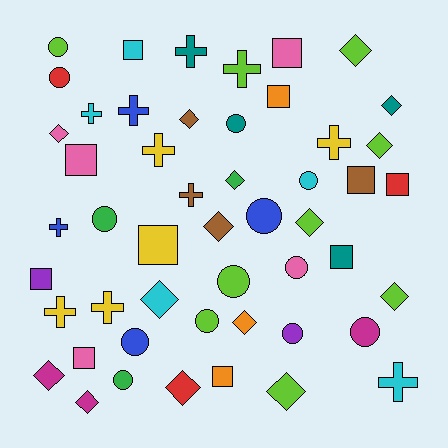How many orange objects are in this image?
There are 3 orange objects.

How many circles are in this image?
There are 13 circles.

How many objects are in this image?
There are 50 objects.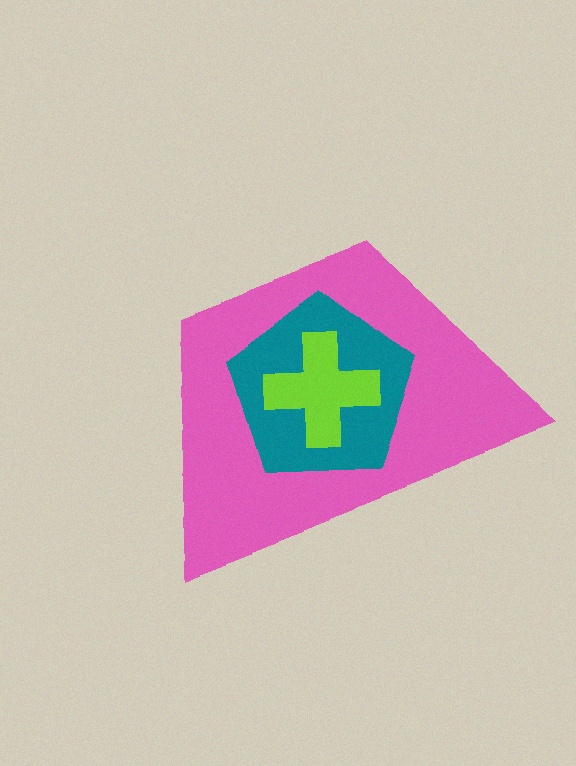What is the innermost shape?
The lime cross.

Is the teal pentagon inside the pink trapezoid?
Yes.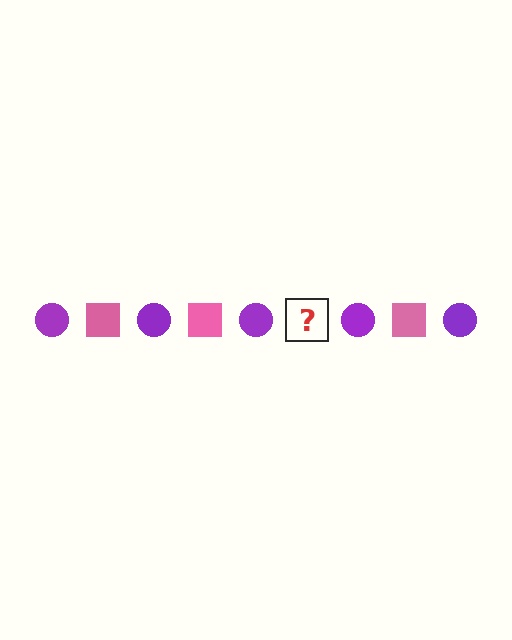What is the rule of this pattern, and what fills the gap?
The rule is that the pattern alternates between purple circle and pink square. The gap should be filled with a pink square.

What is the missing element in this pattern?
The missing element is a pink square.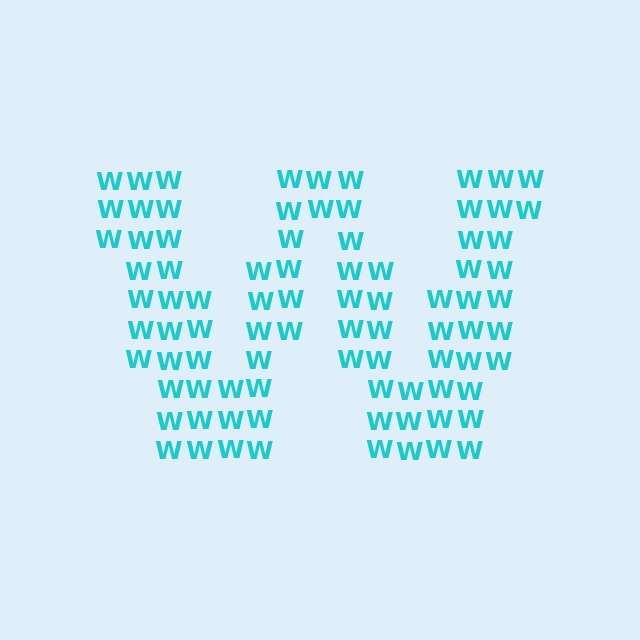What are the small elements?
The small elements are letter W's.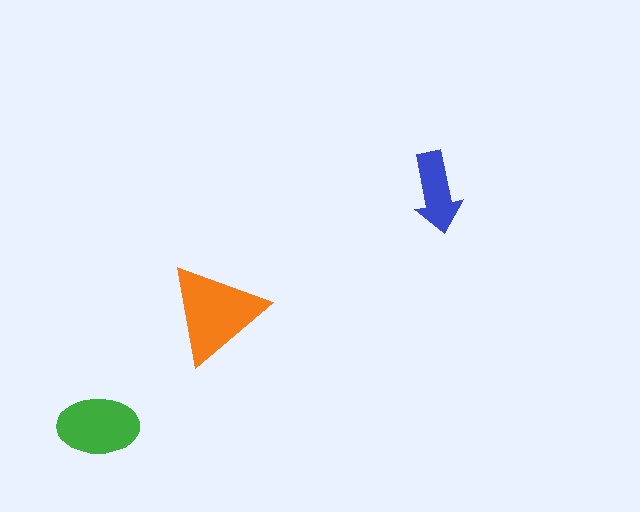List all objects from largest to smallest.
The orange triangle, the green ellipse, the blue arrow.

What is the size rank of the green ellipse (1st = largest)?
2nd.